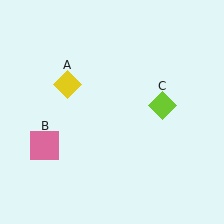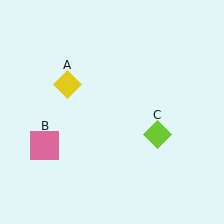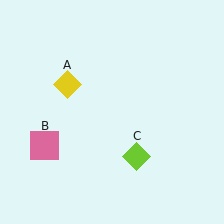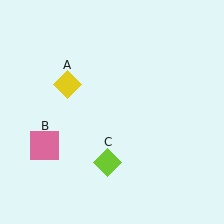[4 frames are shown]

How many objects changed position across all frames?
1 object changed position: lime diamond (object C).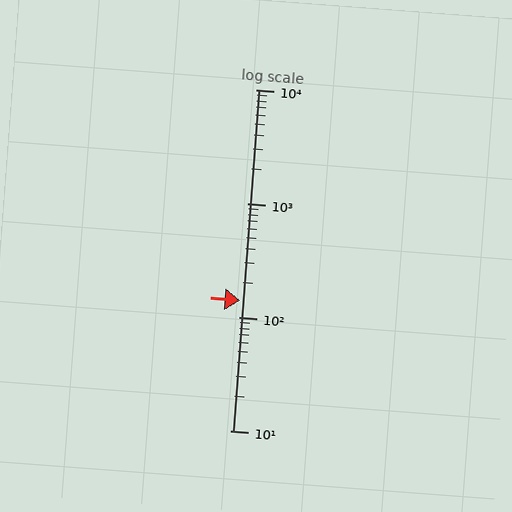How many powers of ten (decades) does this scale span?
The scale spans 3 decades, from 10 to 10000.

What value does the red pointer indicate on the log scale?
The pointer indicates approximately 140.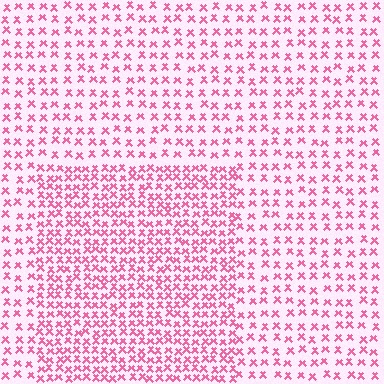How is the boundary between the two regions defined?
The boundary is defined by a change in element density (approximately 1.8x ratio). All elements are the same color, size, and shape.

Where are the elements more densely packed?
The elements are more densely packed inside the rectangle boundary.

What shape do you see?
I see a rectangle.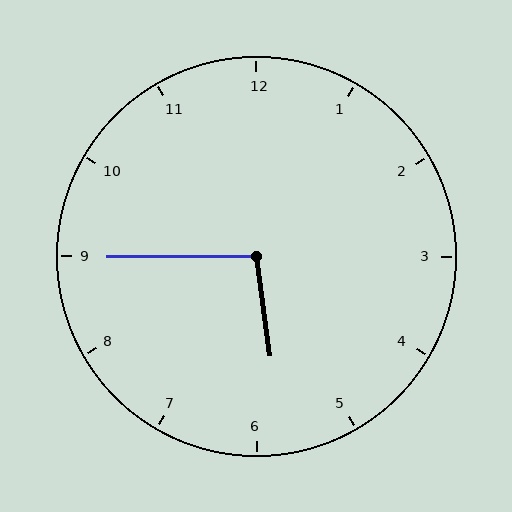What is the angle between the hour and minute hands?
Approximately 98 degrees.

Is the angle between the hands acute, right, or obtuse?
It is obtuse.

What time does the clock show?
5:45.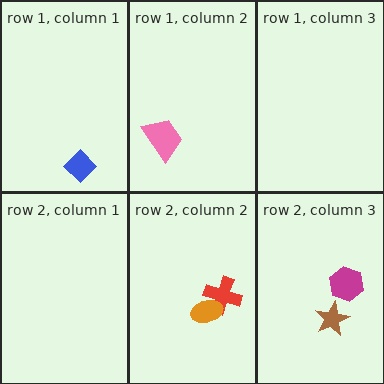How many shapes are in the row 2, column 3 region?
2.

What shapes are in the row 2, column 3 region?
The magenta hexagon, the brown star.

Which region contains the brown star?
The row 2, column 3 region.